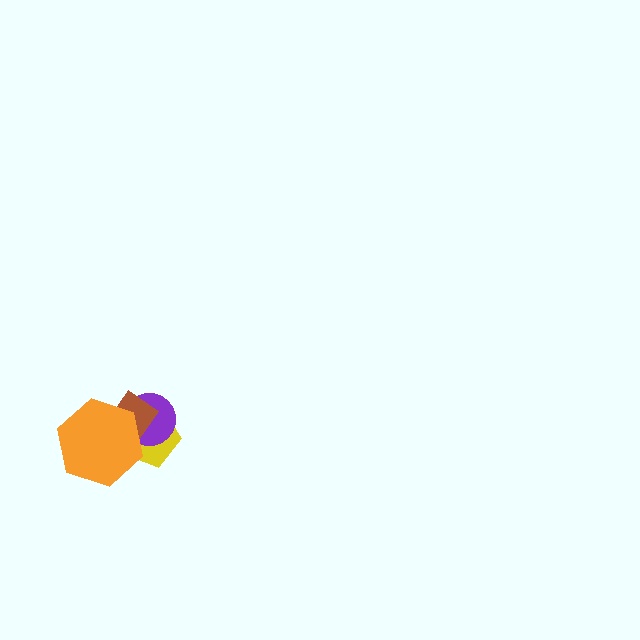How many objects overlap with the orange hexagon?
3 objects overlap with the orange hexagon.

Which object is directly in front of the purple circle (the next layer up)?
The brown diamond is directly in front of the purple circle.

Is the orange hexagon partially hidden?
No, no other shape covers it.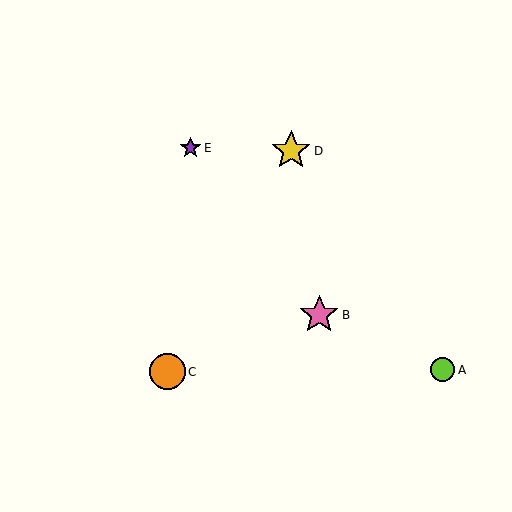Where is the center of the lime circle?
The center of the lime circle is at (442, 370).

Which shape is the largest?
The yellow star (labeled D) is the largest.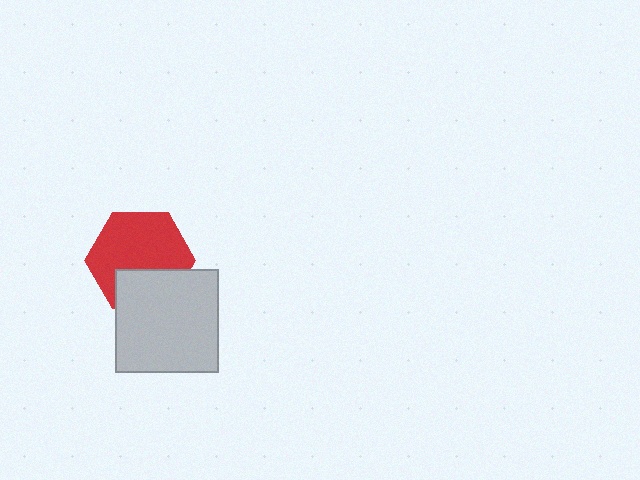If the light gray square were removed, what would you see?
You would see the complete red hexagon.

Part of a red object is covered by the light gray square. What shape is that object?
It is a hexagon.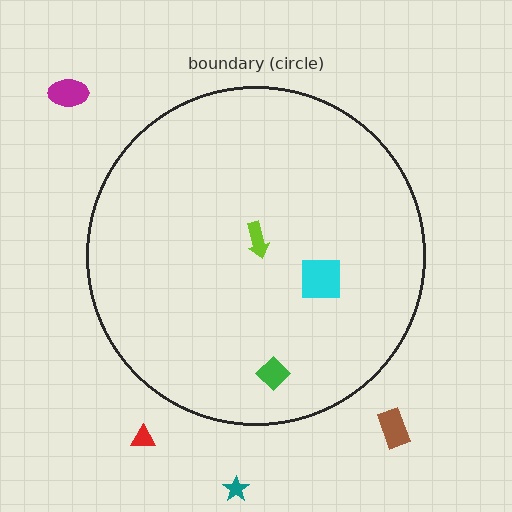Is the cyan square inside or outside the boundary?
Inside.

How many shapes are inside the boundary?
3 inside, 4 outside.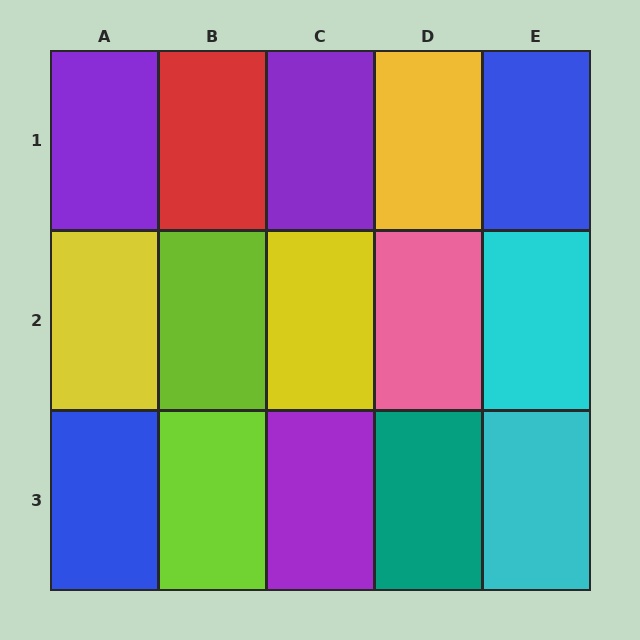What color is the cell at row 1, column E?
Blue.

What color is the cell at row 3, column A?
Blue.